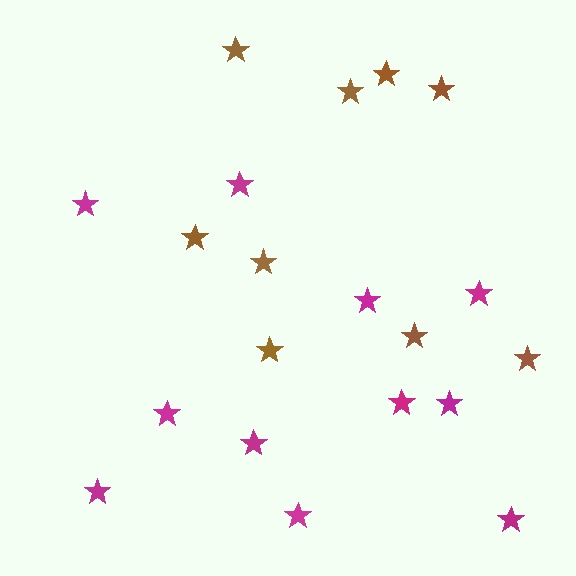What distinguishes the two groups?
There are 2 groups: one group of magenta stars (11) and one group of brown stars (9).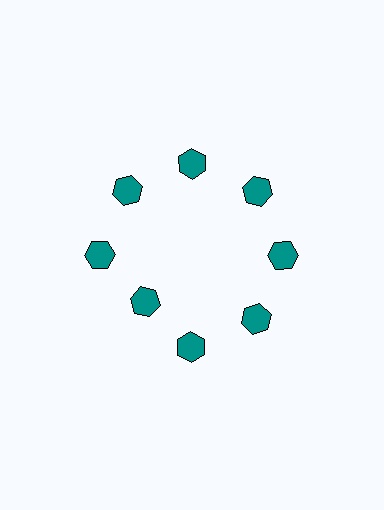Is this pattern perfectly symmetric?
No. The 8 teal hexagons are arranged in a ring, but one element near the 8 o'clock position is pulled inward toward the center, breaking the 8-fold rotational symmetry.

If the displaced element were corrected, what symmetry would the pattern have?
It would have 8-fold rotational symmetry — the pattern would map onto itself every 45 degrees.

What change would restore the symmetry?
The symmetry would be restored by moving it outward, back onto the ring so that all 8 hexagons sit at equal angles and equal distance from the center.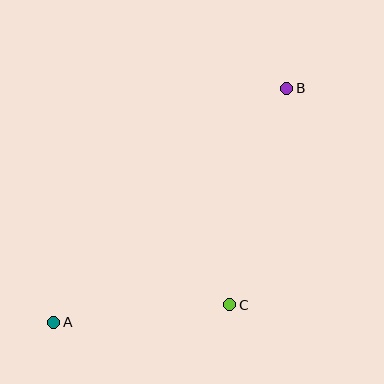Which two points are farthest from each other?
Points A and B are farthest from each other.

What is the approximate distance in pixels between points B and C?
The distance between B and C is approximately 224 pixels.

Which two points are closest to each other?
Points A and C are closest to each other.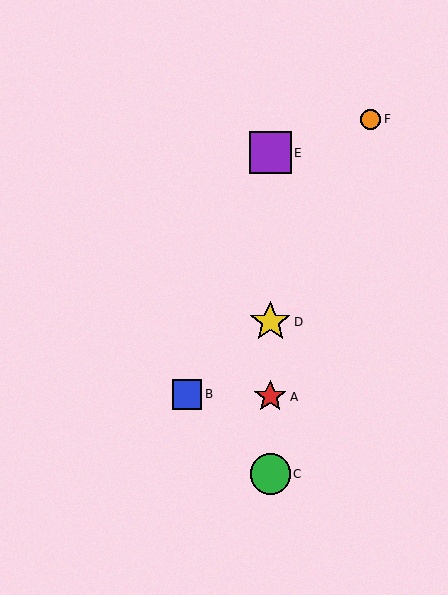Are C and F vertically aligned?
No, C is at x≈270 and F is at x≈371.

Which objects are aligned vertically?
Objects A, C, D, E are aligned vertically.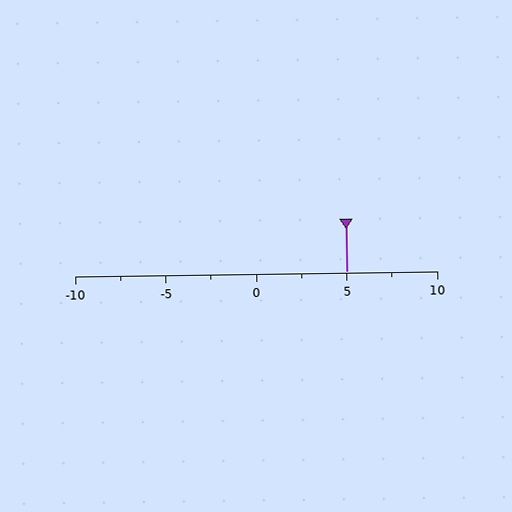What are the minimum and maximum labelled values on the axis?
The axis runs from -10 to 10.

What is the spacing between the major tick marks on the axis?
The major ticks are spaced 5 apart.